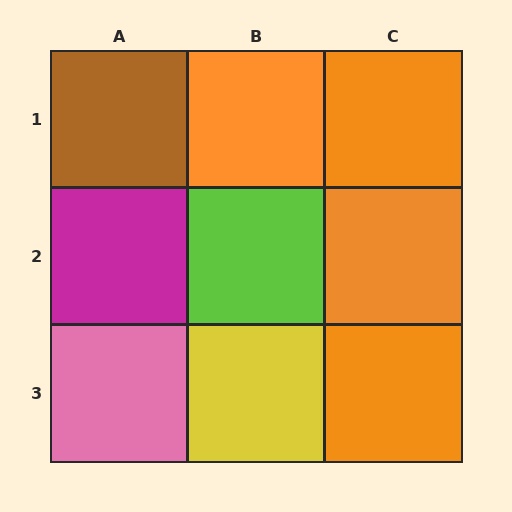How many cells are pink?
1 cell is pink.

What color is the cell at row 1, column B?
Orange.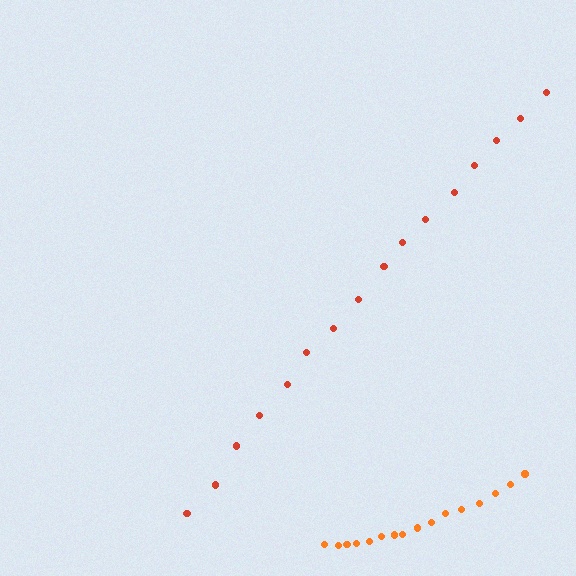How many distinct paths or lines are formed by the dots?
There are 2 distinct paths.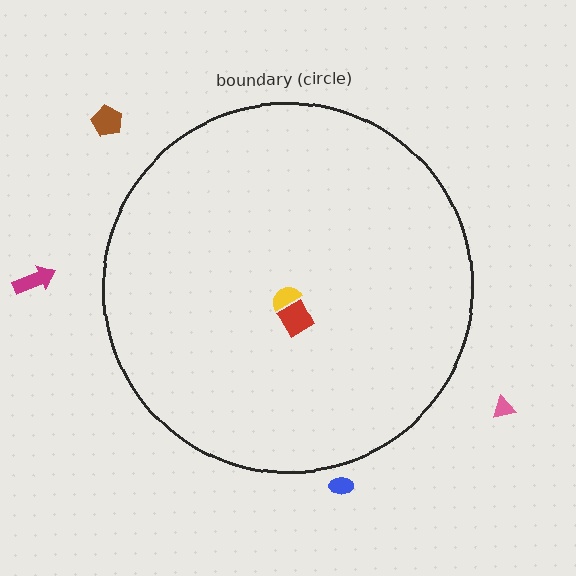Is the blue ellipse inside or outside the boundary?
Outside.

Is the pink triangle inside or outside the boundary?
Outside.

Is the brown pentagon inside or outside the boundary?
Outside.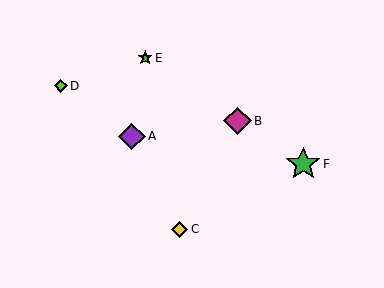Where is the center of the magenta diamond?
The center of the magenta diamond is at (237, 121).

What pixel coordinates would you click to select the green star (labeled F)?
Click at (303, 164) to select the green star F.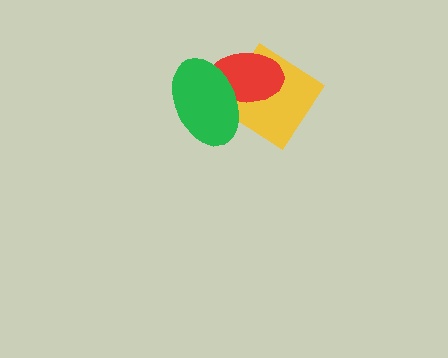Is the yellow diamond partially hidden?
Yes, it is partially covered by another shape.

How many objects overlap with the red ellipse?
2 objects overlap with the red ellipse.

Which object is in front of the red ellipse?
The green ellipse is in front of the red ellipse.